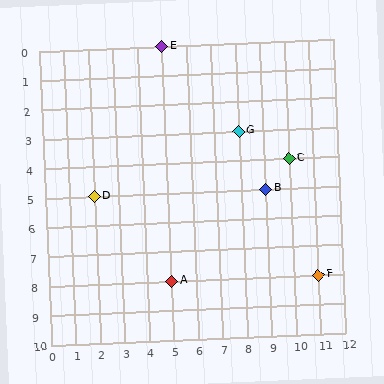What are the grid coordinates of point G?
Point G is at grid coordinates (8, 3).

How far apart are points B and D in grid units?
Points B and D are 7 columns apart.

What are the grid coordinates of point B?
Point B is at grid coordinates (9, 5).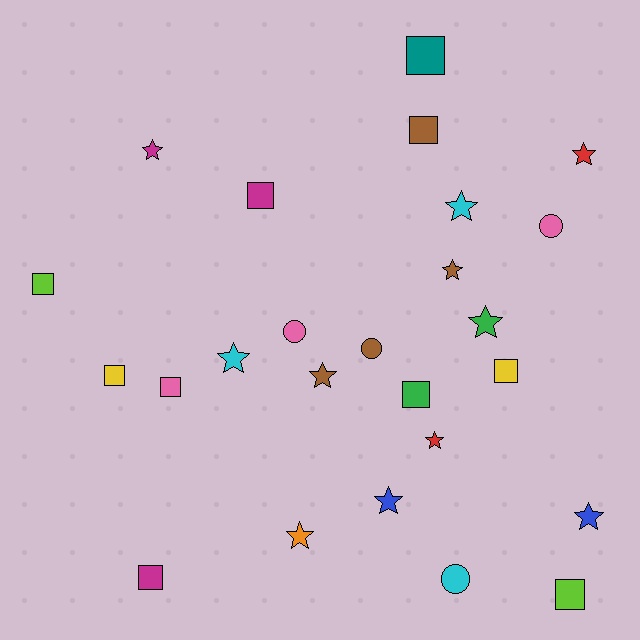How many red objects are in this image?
There are 2 red objects.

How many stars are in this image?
There are 11 stars.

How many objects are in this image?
There are 25 objects.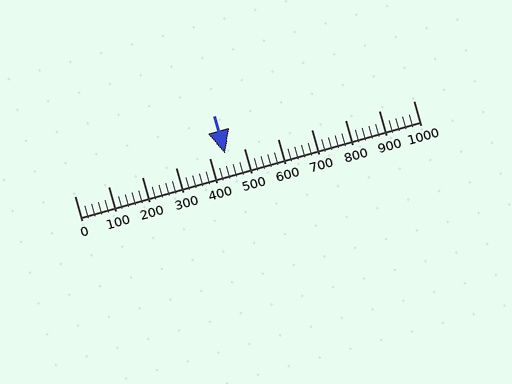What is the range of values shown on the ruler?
The ruler shows values from 0 to 1000.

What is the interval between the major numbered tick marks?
The major tick marks are spaced 100 units apart.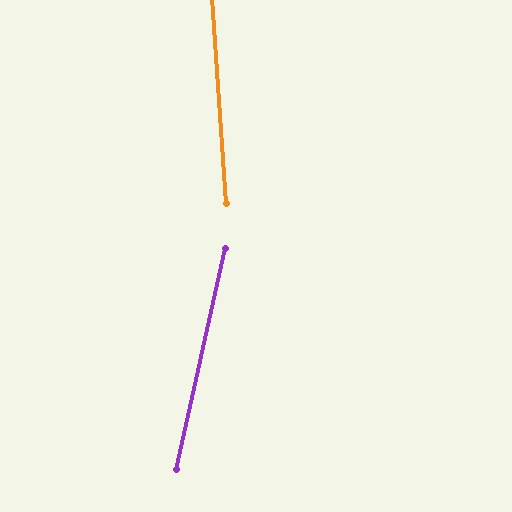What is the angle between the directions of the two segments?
Approximately 16 degrees.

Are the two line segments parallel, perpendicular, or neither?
Neither parallel nor perpendicular — they differ by about 16°.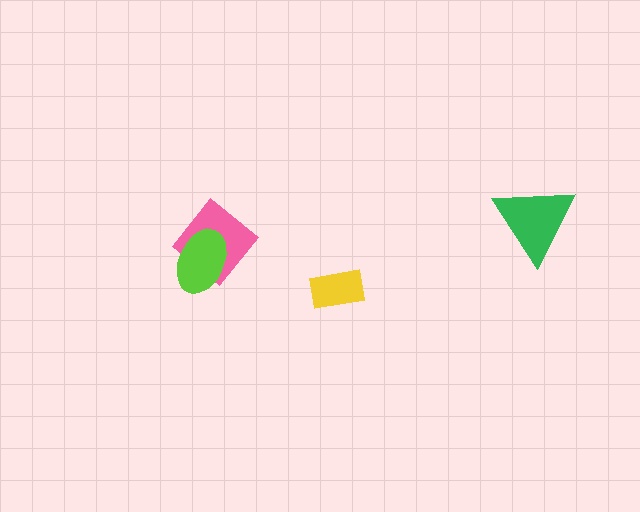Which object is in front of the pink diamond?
The lime ellipse is in front of the pink diamond.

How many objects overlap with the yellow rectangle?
0 objects overlap with the yellow rectangle.